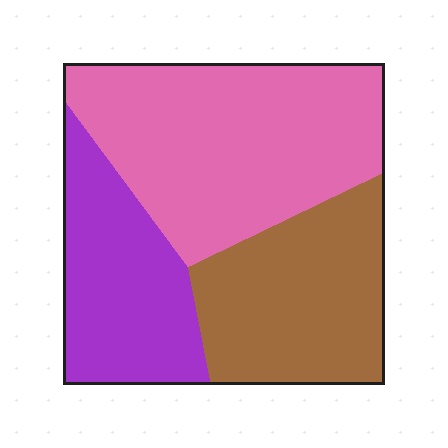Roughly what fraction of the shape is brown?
Brown takes up about one third (1/3) of the shape.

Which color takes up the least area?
Purple, at roughly 25%.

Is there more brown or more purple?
Brown.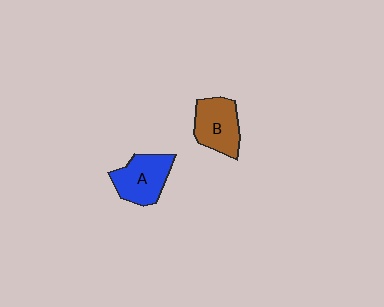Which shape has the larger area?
Shape A (blue).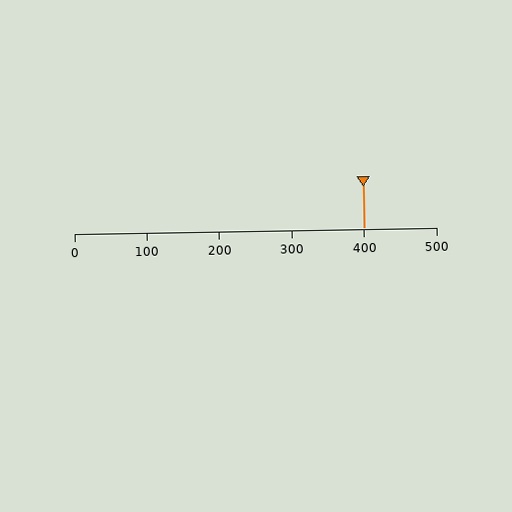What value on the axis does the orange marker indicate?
The marker indicates approximately 400.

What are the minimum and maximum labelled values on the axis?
The axis runs from 0 to 500.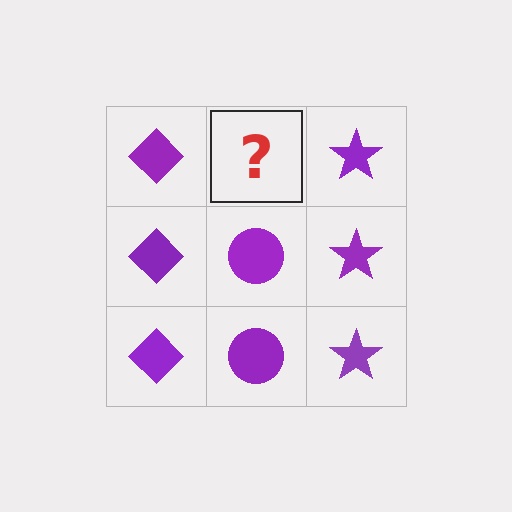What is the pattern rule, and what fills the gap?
The rule is that each column has a consistent shape. The gap should be filled with a purple circle.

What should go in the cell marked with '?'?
The missing cell should contain a purple circle.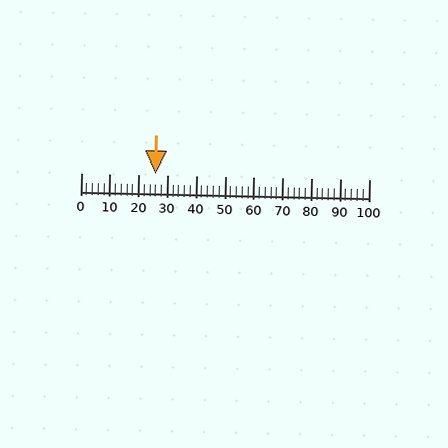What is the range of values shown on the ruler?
The ruler shows values from 0 to 100.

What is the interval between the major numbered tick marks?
The major tick marks are spaced 10 units apart.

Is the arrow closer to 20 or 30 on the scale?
The arrow is closer to 30.